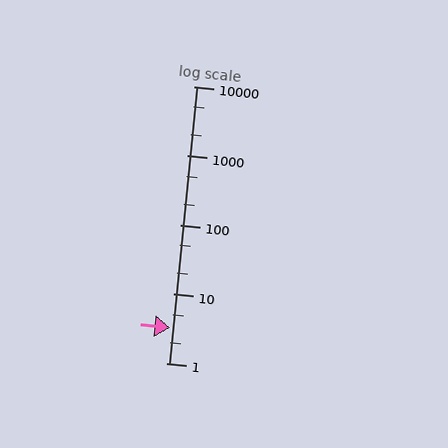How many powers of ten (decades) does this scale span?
The scale spans 4 decades, from 1 to 10000.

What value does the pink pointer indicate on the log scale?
The pointer indicates approximately 3.2.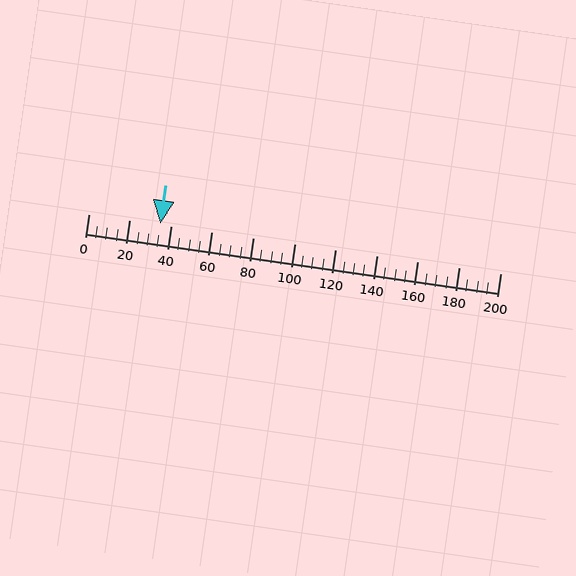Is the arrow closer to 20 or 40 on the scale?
The arrow is closer to 40.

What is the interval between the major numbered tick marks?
The major tick marks are spaced 20 units apart.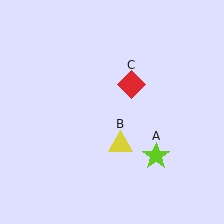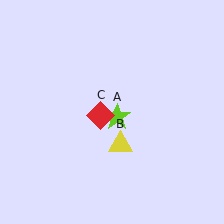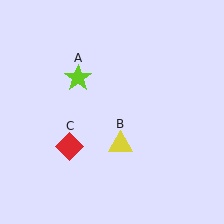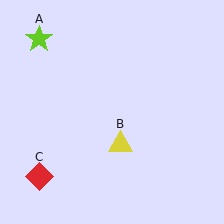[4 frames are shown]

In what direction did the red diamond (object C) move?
The red diamond (object C) moved down and to the left.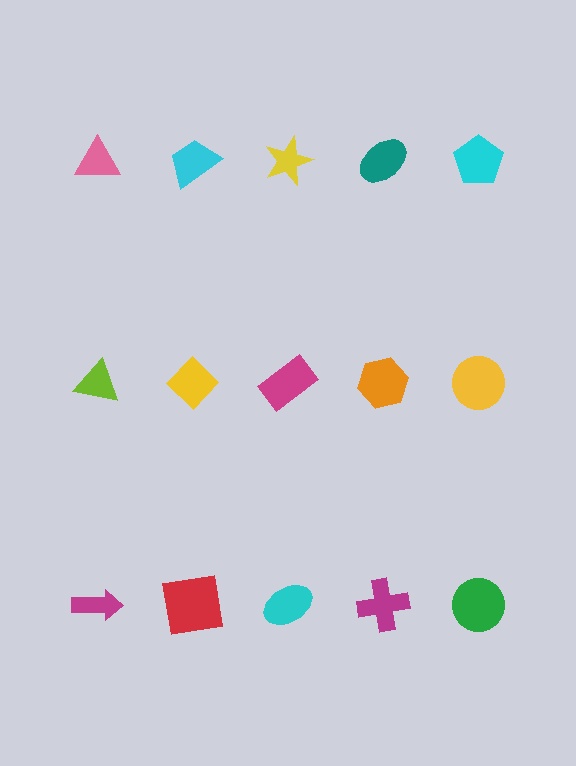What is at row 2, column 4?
An orange hexagon.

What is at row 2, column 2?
A yellow diamond.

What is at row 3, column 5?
A green circle.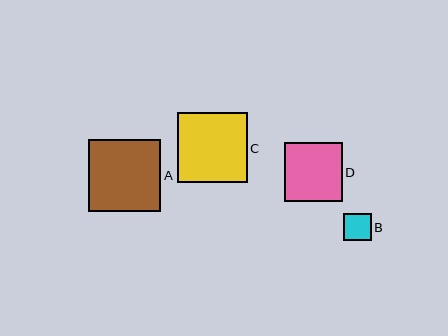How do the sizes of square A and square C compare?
Square A and square C are approximately the same size.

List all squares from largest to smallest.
From largest to smallest: A, C, D, B.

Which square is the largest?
Square A is the largest with a size of approximately 73 pixels.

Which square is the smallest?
Square B is the smallest with a size of approximately 28 pixels.